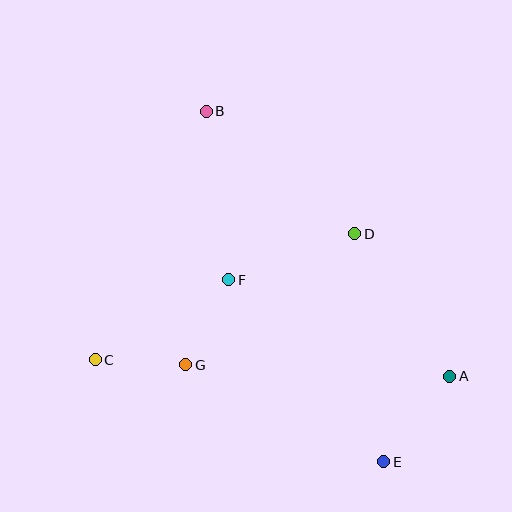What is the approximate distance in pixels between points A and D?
The distance between A and D is approximately 171 pixels.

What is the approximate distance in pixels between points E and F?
The distance between E and F is approximately 239 pixels.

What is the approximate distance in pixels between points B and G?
The distance between B and G is approximately 254 pixels.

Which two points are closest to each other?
Points C and G are closest to each other.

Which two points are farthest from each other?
Points B and E are farthest from each other.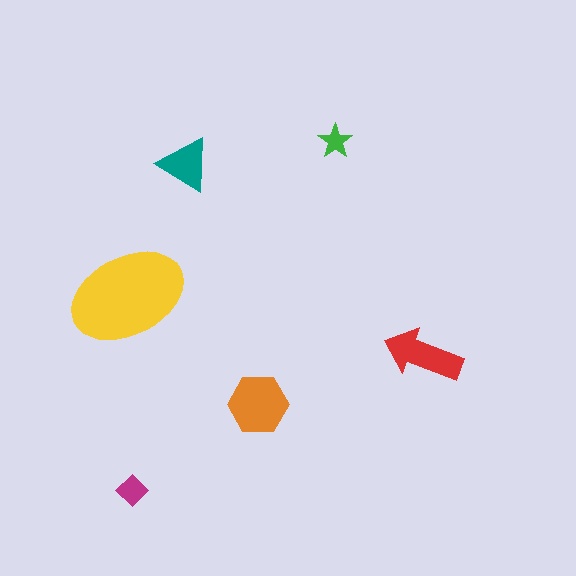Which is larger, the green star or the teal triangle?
The teal triangle.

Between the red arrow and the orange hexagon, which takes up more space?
The orange hexagon.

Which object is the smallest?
The green star.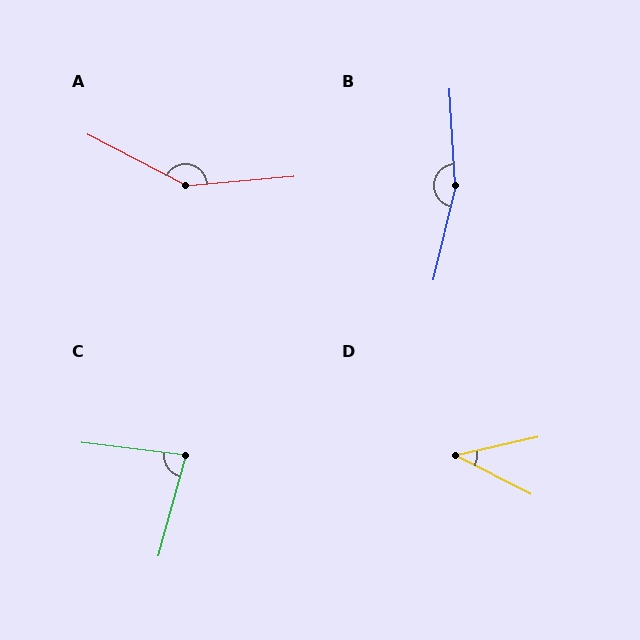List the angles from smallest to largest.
D (40°), C (82°), A (148°), B (164°).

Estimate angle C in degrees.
Approximately 82 degrees.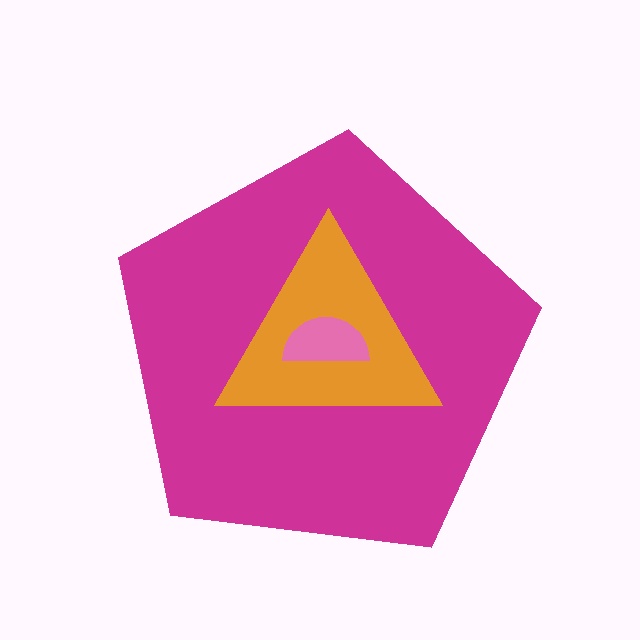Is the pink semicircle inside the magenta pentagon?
Yes.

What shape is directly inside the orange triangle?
The pink semicircle.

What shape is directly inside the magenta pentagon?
The orange triangle.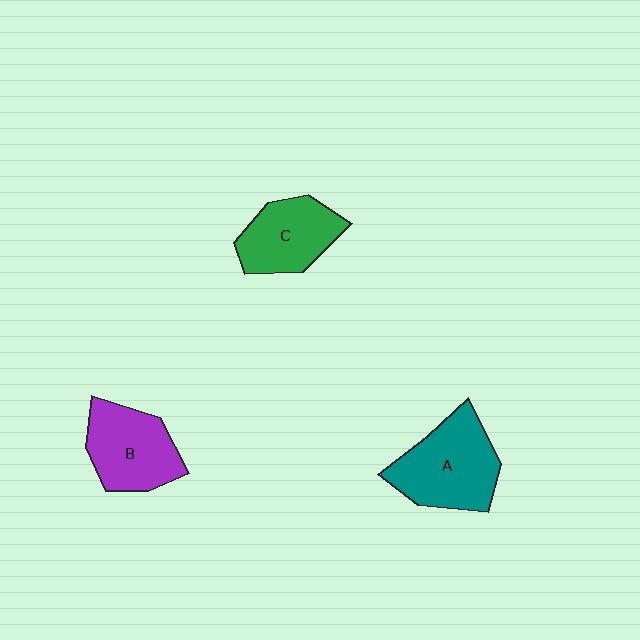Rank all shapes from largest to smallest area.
From largest to smallest: A (teal), B (purple), C (green).